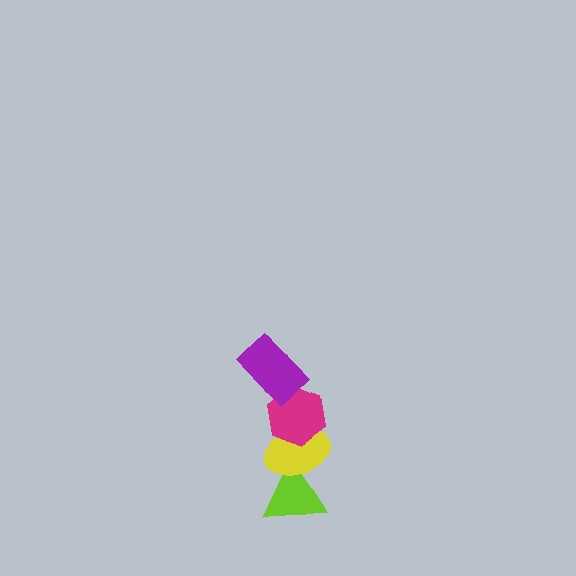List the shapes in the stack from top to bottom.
From top to bottom: the purple rectangle, the magenta hexagon, the yellow ellipse, the lime triangle.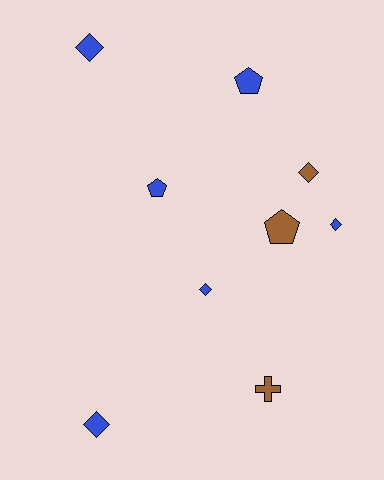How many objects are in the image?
There are 9 objects.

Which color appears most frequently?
Blue, with 6 objects.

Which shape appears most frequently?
Diamond, with 5 objects.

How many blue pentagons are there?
There are 2 blue pentagons.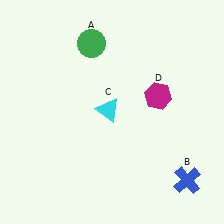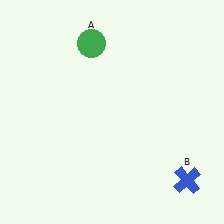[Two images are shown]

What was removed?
The cyan triangle (C), the magenta hexagon (D) were removed in Image 2.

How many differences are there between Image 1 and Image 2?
There are 2 differences between the two images.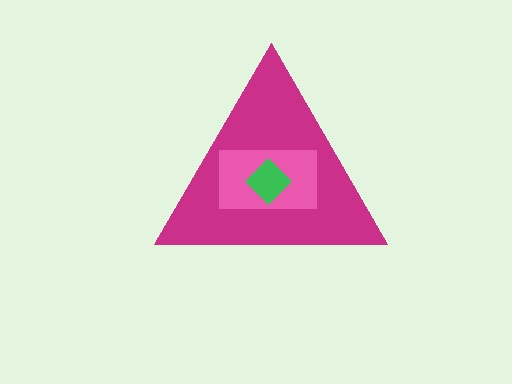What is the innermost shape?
The green diamond.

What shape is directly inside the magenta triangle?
The pink rectangle.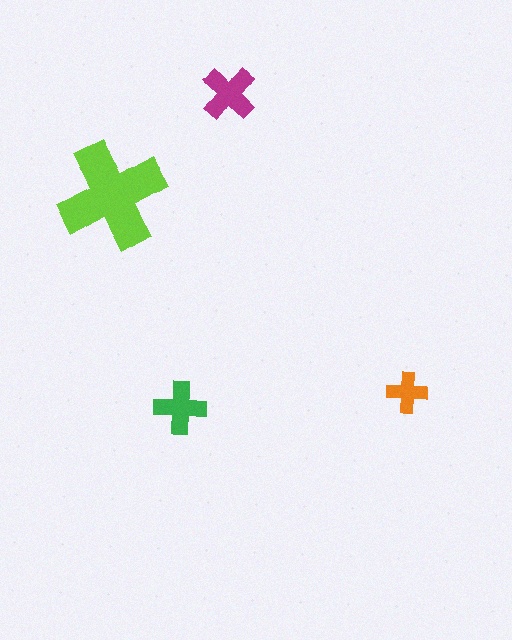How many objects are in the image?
There are 4 objects in the image.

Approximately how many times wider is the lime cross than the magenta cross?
About 2 times wider.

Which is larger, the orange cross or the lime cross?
The lime one.